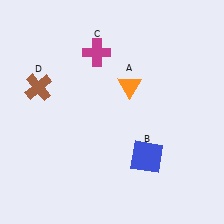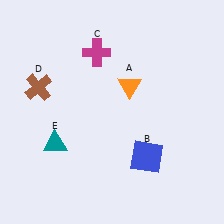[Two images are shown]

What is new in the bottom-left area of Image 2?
A teal triangle (E) was added in the bottom-left area of Image 2.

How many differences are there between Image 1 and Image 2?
There is 1 difference between the two images.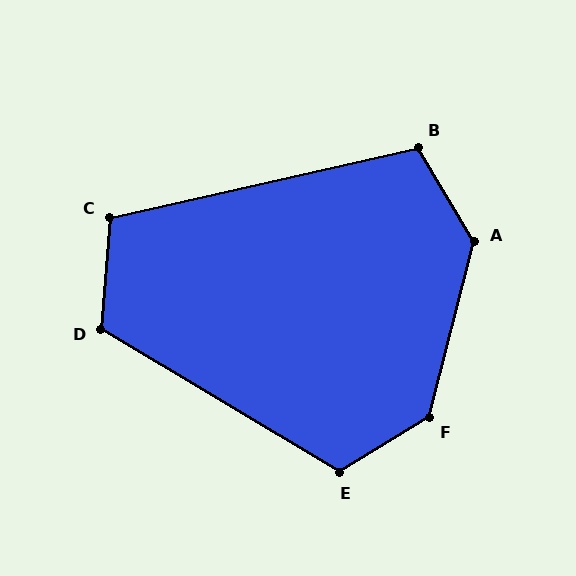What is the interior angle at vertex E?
Approximately 118 degrees (obtuse).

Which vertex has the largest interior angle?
F, at approximately 136 degrees.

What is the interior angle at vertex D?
Approximately 116 degrees (obtuse).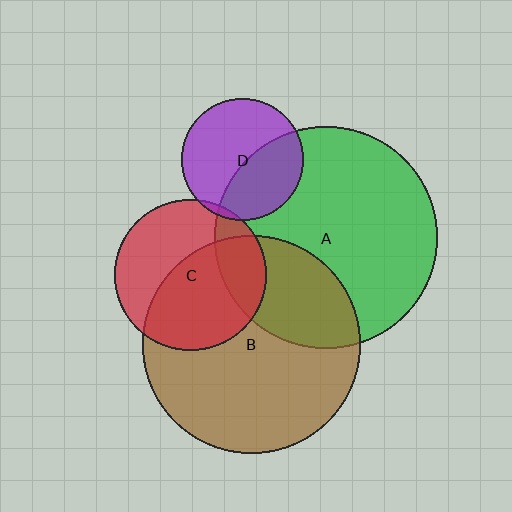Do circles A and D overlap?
Yes.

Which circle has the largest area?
Circle A (green).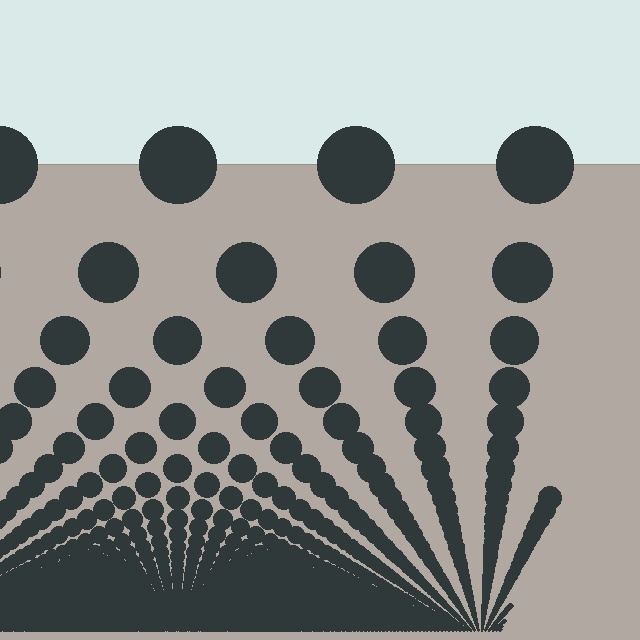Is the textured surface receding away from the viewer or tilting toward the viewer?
The surface appears to tilt toward the viewer. Texture elements get larger and sparser toward the top.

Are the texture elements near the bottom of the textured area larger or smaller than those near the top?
Smaller. The gradient is inverted — elements near the bottom are smaller and denser.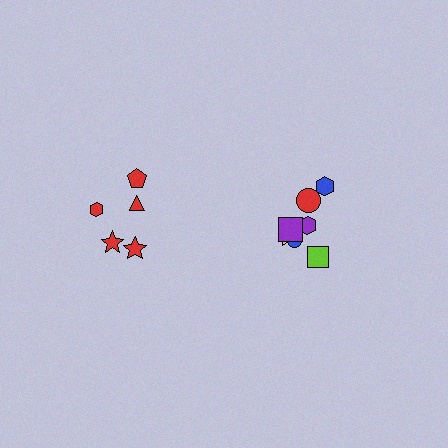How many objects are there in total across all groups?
There are 12 objects.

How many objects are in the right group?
There are 7 objects.